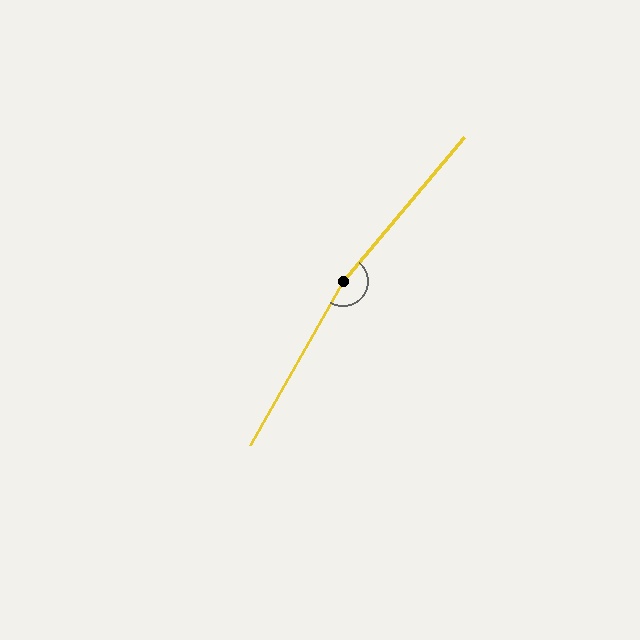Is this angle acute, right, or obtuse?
It is obtuse.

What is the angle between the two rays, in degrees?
Approximately 169 degrees.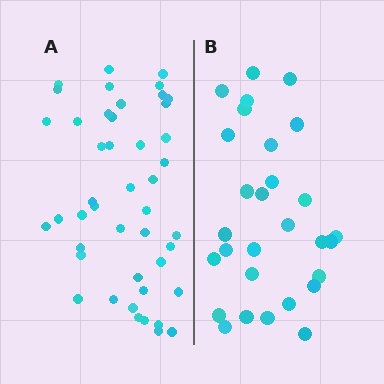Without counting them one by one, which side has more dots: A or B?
Region A (the left region) has more dots.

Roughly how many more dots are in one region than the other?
Region A has approximately 15 more dots than region B.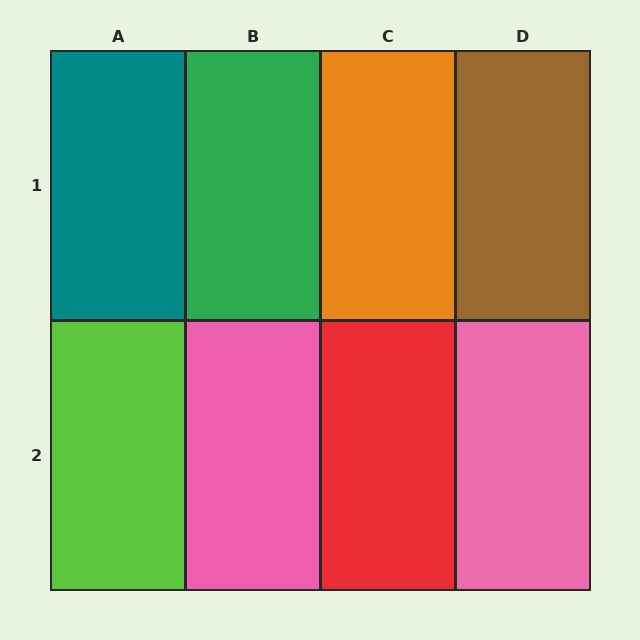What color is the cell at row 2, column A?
Lime.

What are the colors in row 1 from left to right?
Teal, green, orange, brown.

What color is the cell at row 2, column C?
Red.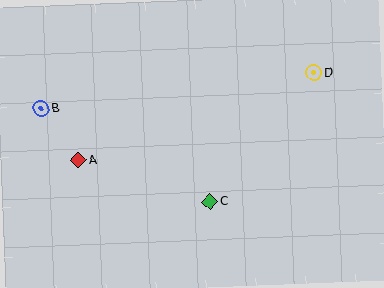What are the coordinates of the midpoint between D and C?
The midpoint between D and C is at (262, 137).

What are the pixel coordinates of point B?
Point B is at (41, 109).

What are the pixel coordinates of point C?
Point C is at (210, 202).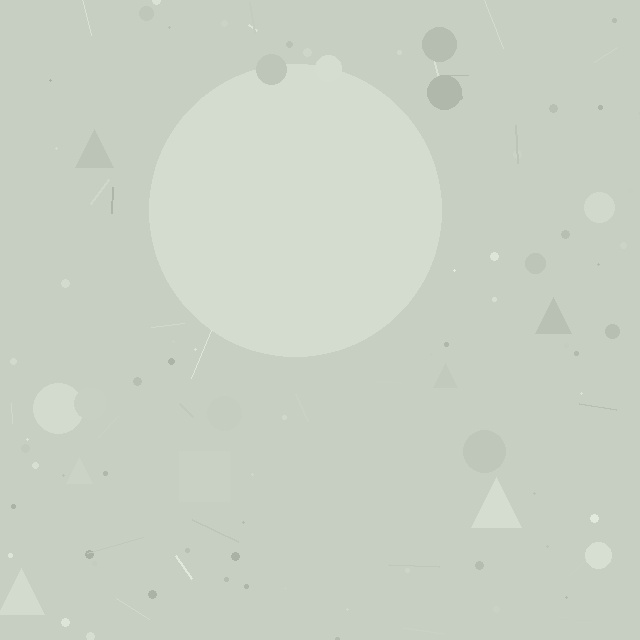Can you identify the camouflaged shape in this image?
The camouflaged shape is a circle.